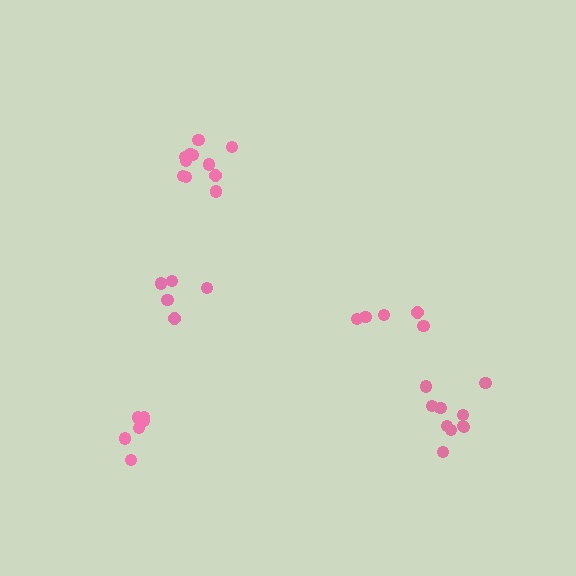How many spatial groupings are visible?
There are 5 spatial groupings.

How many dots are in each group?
Group 1: 5 dots, Group 2: 5 dots, Group 3: 10 dots, Group 4: 6 dots, Group 5: 11 dots (37 total).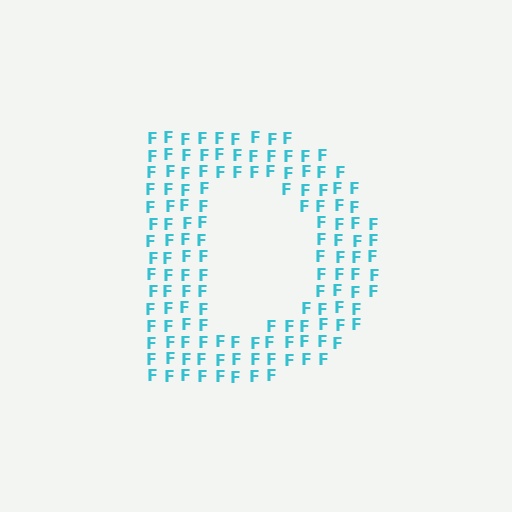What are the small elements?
The small elements are letter F's.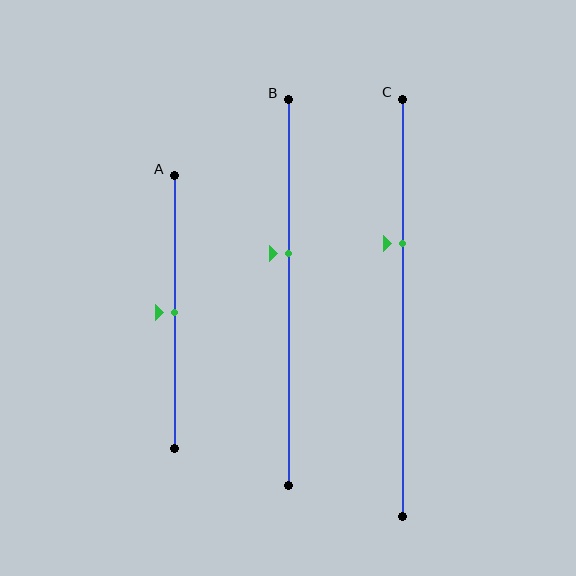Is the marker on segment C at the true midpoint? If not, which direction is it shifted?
No, the marker on segment C is shifted upward by about 15% of the segment length.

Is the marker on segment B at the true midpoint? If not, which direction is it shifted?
No, the marker on segment B is shifted upward by about 10% of the segment length.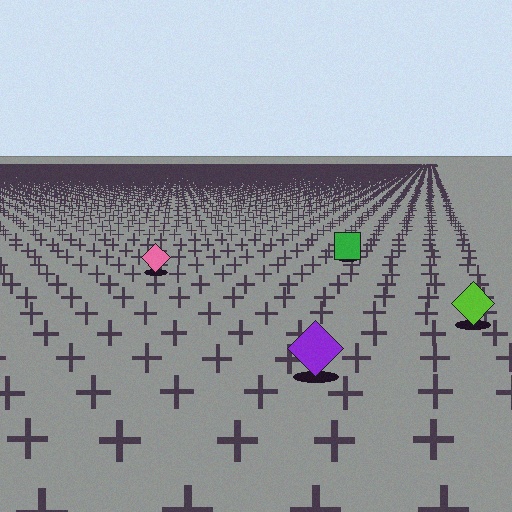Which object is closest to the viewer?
The purple diamond is closest. The texture marks near it are larger and more spread out.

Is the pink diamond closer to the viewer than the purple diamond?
No. The purple diamond is closer — you can tell from the texture gradient: the ground texture is coarser near it.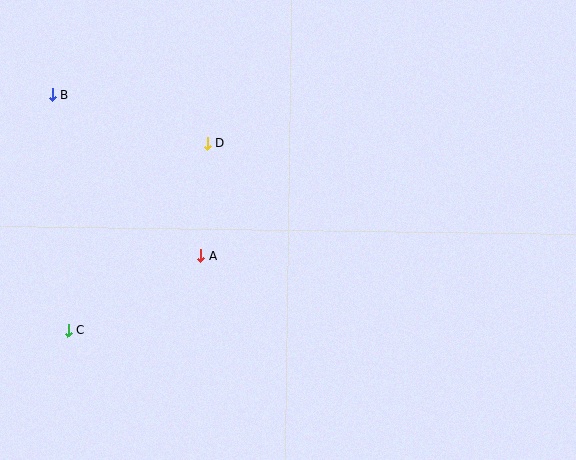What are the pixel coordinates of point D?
Point D is at (207, 143).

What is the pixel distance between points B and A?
The distance between B and A is 219 pixels.